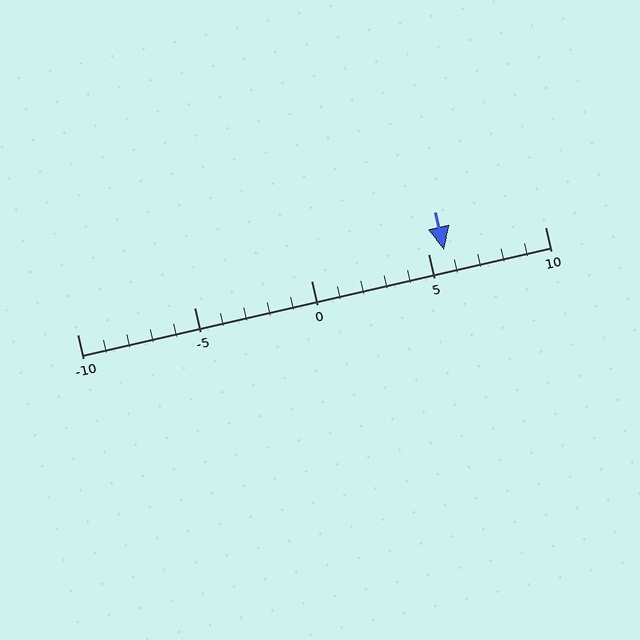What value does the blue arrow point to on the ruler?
The blue arrow points to approximately 6.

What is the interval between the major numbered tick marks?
The major tick marks are spaced 5 units apart.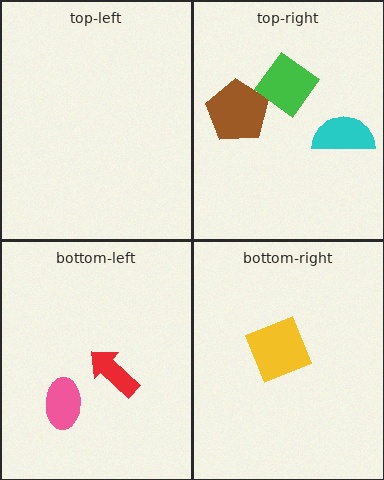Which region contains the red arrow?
The bottom-left region.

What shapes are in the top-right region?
The brown pentagon, the cyan semicircle, the green diamond.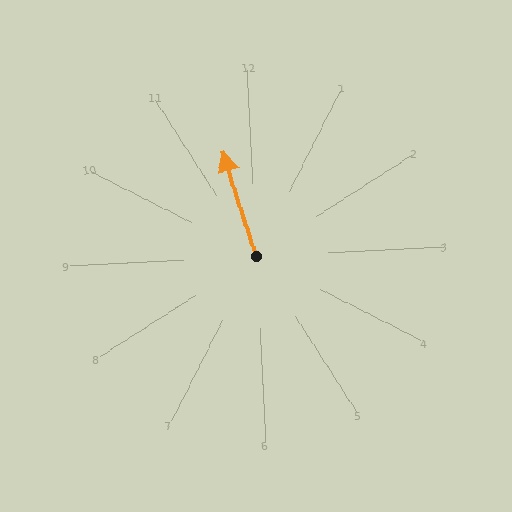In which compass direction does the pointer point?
North.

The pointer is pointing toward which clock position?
Roughly 12 o'clock.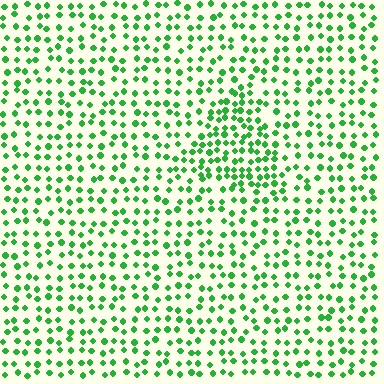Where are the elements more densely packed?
The elements are more densely packed inside the triangle boundary.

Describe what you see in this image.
The image contains small green elements arranged at two different densities. A triangle-shaped region is visible where the elements are more densely packed than the surrounding area.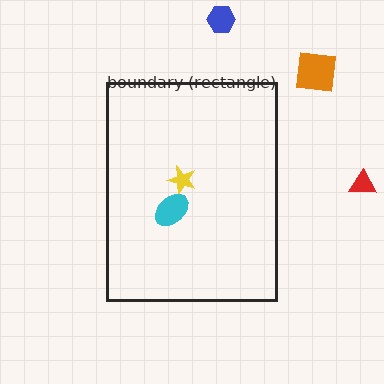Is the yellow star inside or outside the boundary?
Inside.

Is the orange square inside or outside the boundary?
Outside.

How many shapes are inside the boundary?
2 inside, 3 outside.